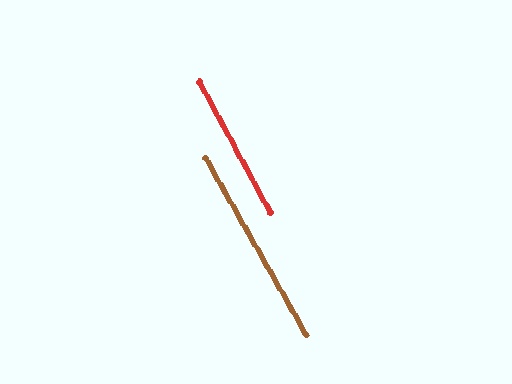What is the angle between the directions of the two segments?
Approximately 1 degree.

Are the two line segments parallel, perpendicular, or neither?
Parallel — their directions differ by only 1.2°.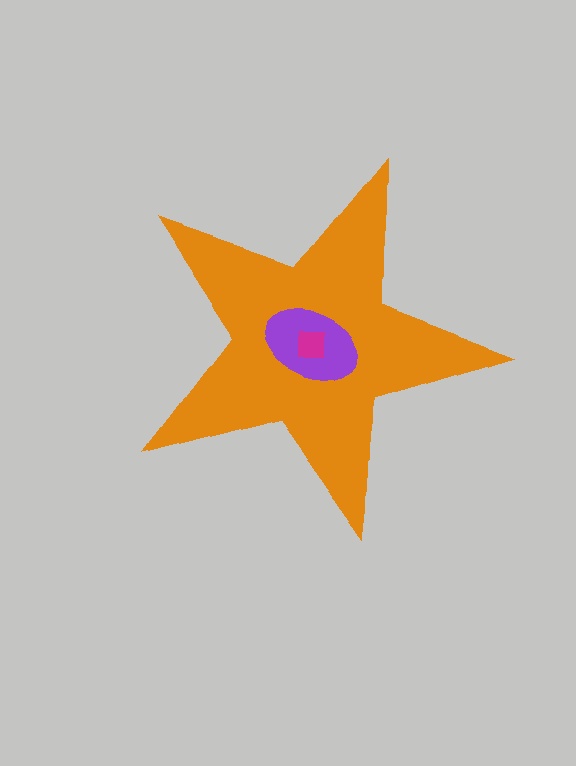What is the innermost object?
The magenta square.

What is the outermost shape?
The orange star.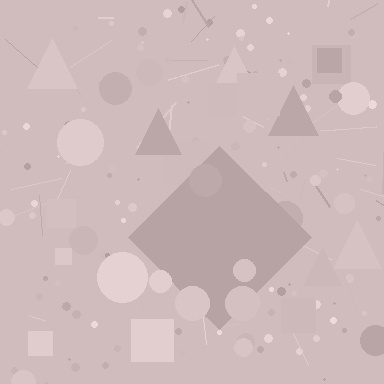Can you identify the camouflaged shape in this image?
The camouflaged shape is a diamond.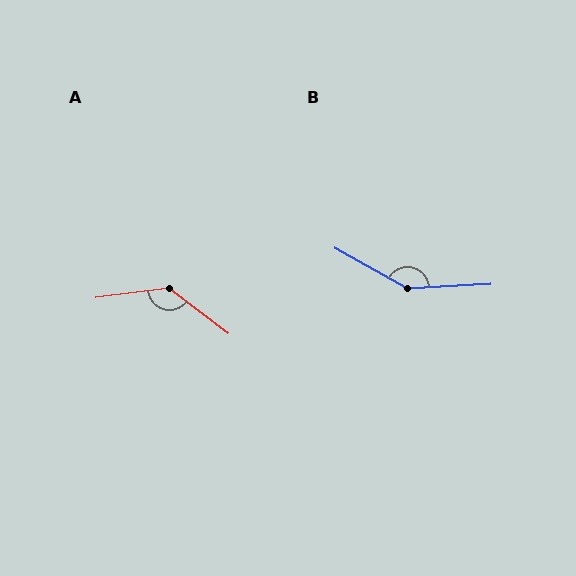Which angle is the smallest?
A, at approximately 135 degrees.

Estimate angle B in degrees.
Approximately 148 degrees.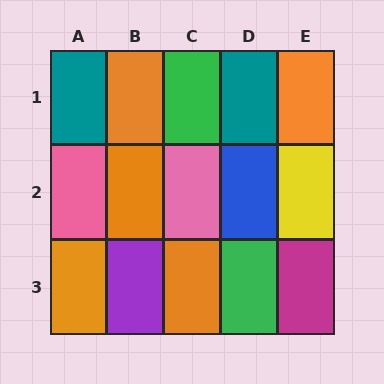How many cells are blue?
1 cell is blue.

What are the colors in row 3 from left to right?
Orange, purple, orange, green, magenta.